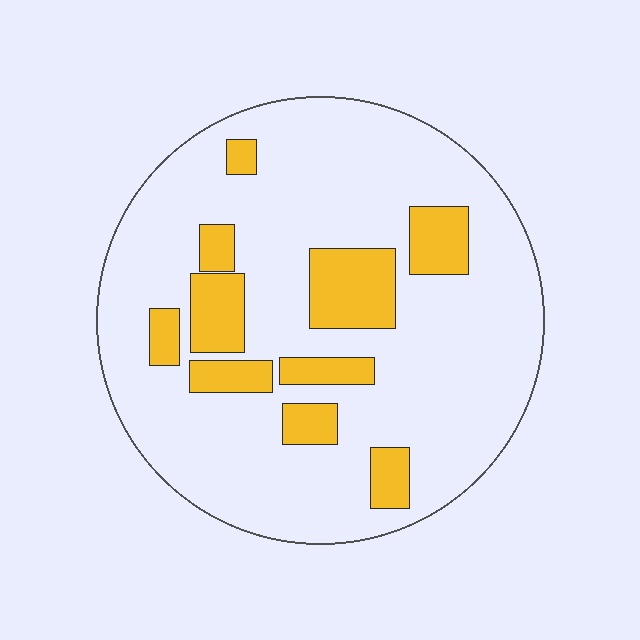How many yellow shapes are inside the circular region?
10.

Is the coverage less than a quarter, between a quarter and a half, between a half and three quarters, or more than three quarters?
Less than a quarter.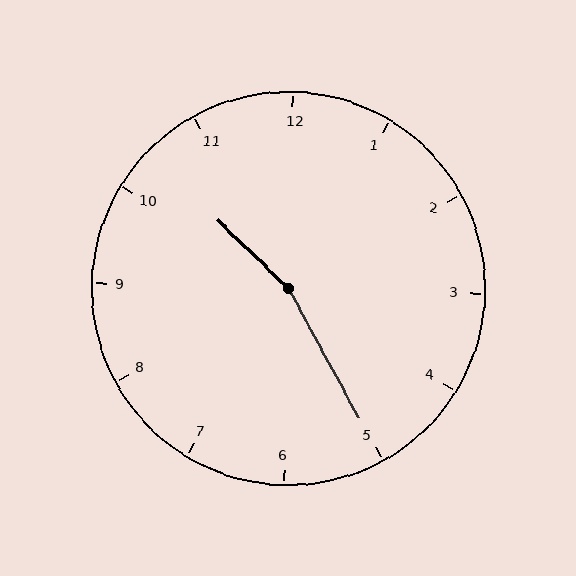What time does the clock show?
10:25.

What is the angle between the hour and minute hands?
Approximately 162 degrees.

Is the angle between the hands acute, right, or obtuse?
It is obtuse.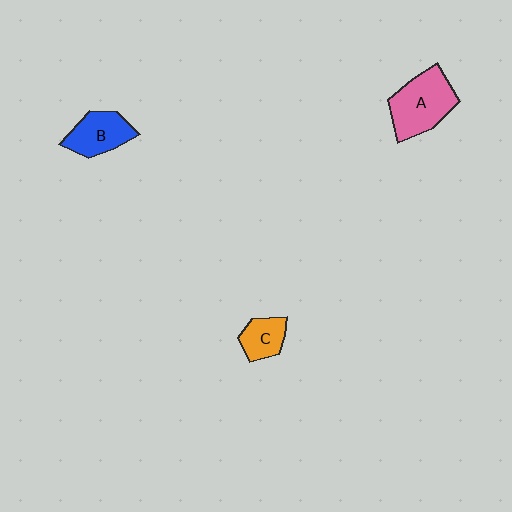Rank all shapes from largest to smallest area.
From largest to smallest: A (pink), B (blue), C (orange).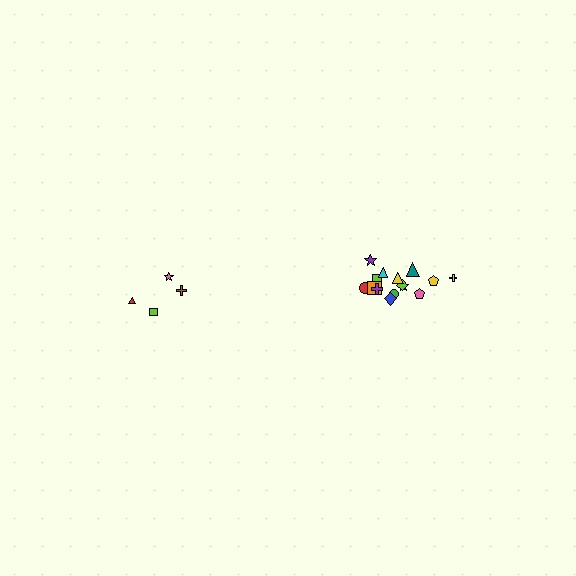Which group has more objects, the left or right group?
The right group.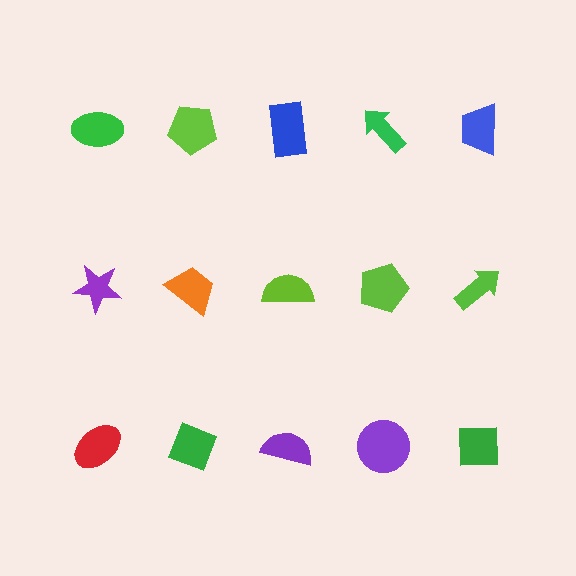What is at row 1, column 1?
A green ellipse.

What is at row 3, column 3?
A purple semicircle.